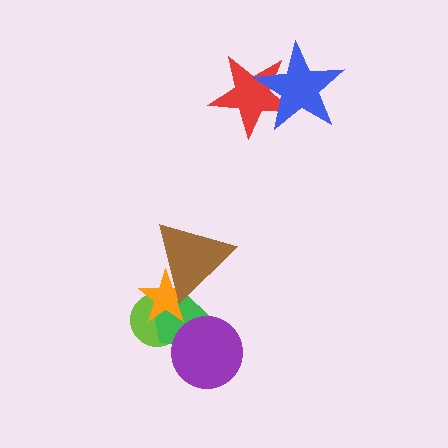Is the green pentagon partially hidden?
Yes, it is partially covered by another shape.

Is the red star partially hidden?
Yes, it is partially covered by another shape.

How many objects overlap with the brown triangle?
2 objects overlap with the brown triangle.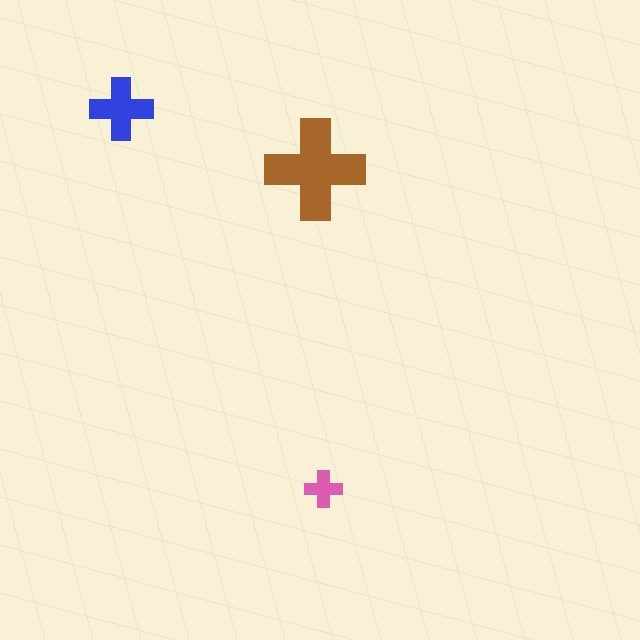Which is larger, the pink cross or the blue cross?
The blue one.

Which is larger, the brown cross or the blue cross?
The brown one.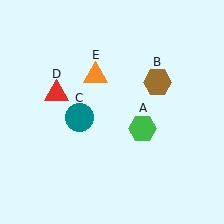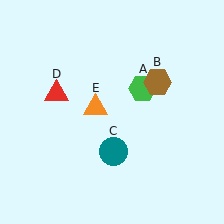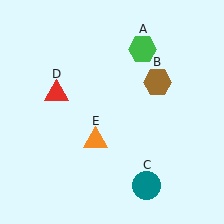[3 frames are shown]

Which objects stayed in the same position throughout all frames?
Brown hexagon (object B) and red triangle (object D) remained stationary.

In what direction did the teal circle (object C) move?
The teal circle (object C) moved down and to the right.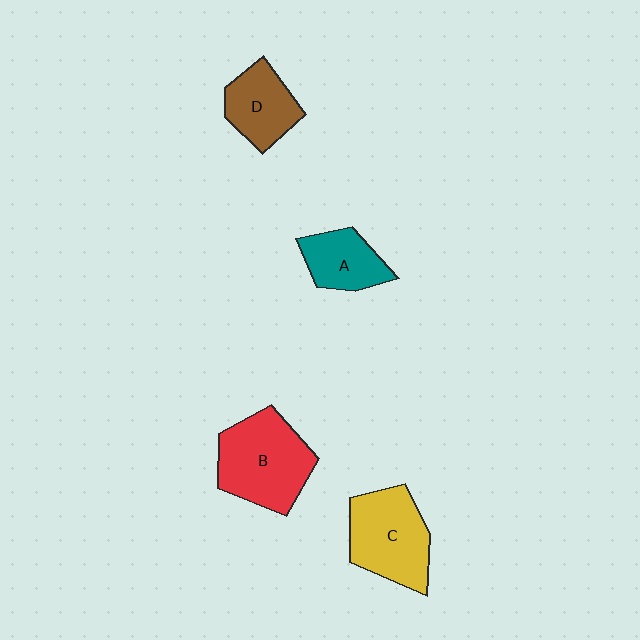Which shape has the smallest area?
Shape A (teal).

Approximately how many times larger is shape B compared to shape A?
Approximately 1.7 times.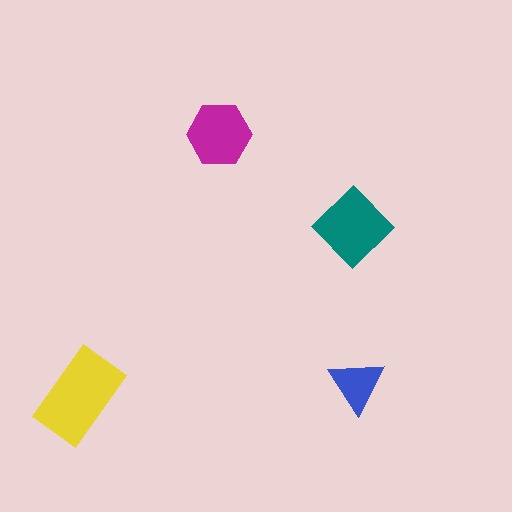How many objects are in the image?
There are 4 objects in the image.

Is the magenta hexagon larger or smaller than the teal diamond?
Smaller.